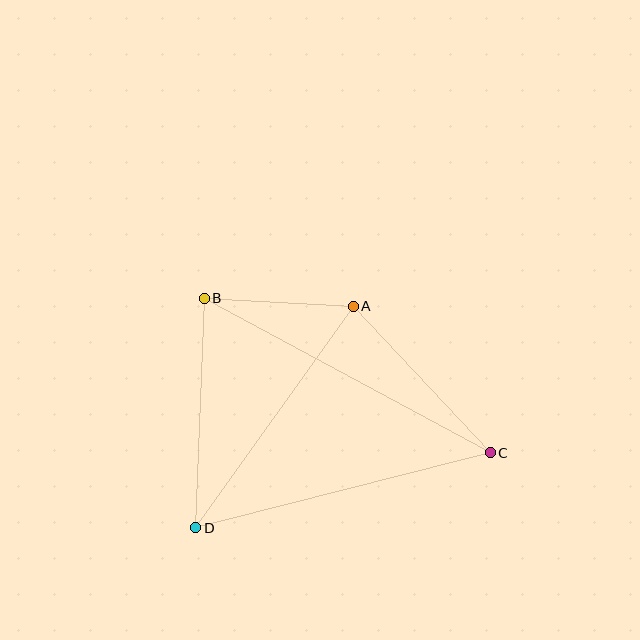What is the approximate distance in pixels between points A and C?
The distance between A and C is approximately 201 pixels.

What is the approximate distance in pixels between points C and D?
The distance between C and D is approximately 304 pixels.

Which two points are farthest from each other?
Points B and C are farthest from each other.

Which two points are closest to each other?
Points A and B are closest to each other.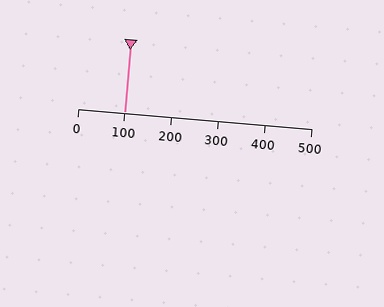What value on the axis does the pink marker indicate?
The marker indicates approximately 100.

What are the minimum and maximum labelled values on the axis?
The axis runs from 0 to 500.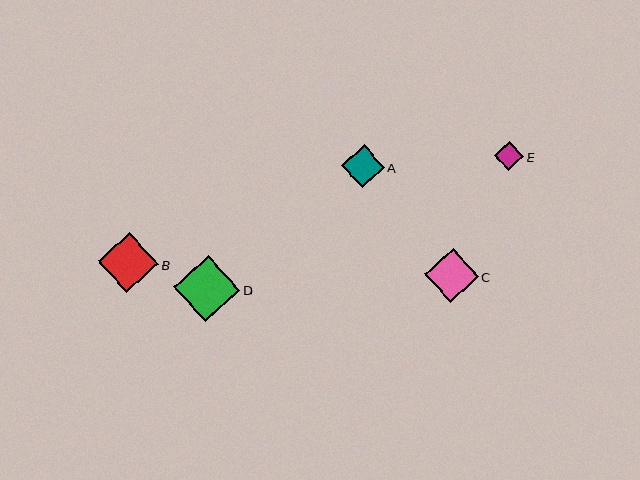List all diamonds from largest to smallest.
From largest to smallest: D, B, C, A, E.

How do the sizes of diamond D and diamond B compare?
Diamond D and diamond B are approximately the same size.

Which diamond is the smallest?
Diamond E is the smallest with a size of approximately 29 pixels.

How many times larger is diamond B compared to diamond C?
Diamond B is approximately 1.1 times the size of diamond C.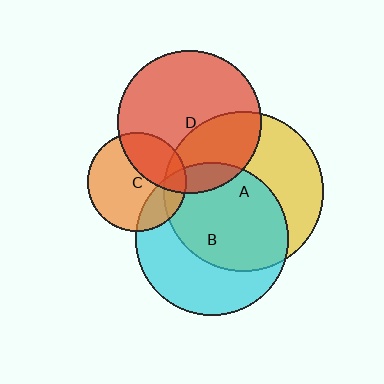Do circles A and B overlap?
Yes.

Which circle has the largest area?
Circle A (yellow).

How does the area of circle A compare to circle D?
Approximately 1.2 times.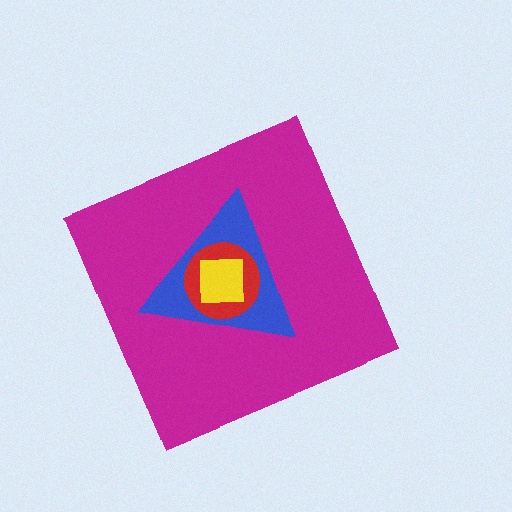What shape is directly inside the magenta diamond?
The blue triangle.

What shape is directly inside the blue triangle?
The red circle.